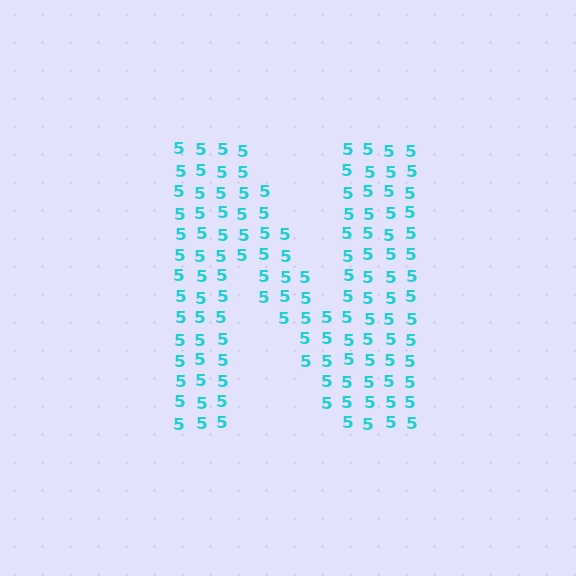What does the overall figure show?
The overall figure shows the letter N.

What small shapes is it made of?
It is made of small digit 5's.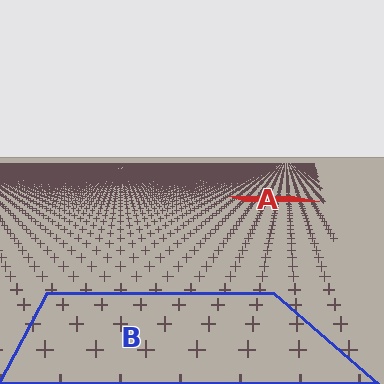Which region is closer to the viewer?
Region B is closer. The texture elements there are larger and more spread out.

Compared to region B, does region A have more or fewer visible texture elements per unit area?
Region A has more texture elements per unit area — they are packed more densely because it is farther away.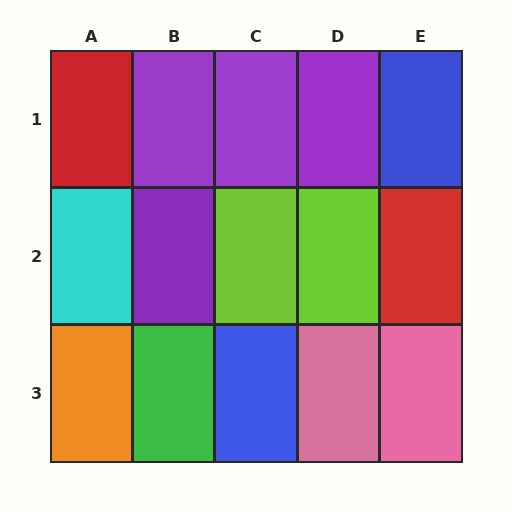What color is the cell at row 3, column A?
Orange.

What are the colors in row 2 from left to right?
Cyan, purple, lime, lime, red.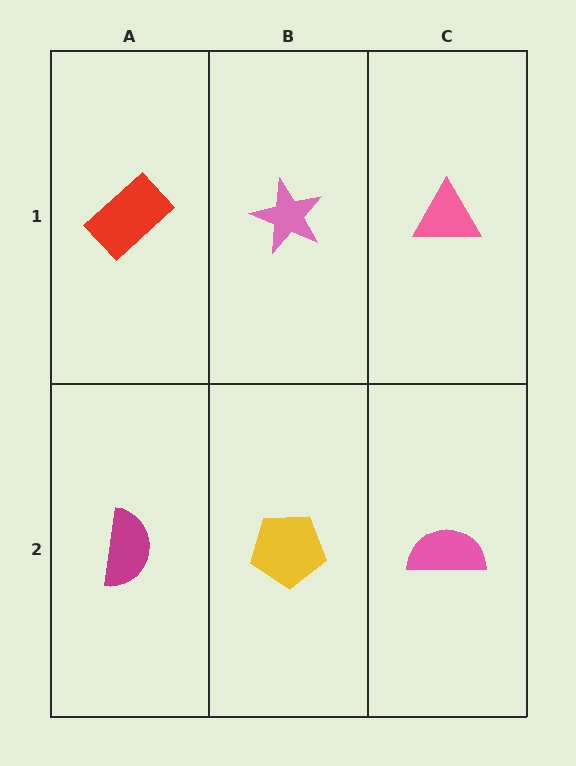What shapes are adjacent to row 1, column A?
A magenta semicircle (row 2, column A), a pink star (row 1, column B).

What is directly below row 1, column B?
A yellow pentagon.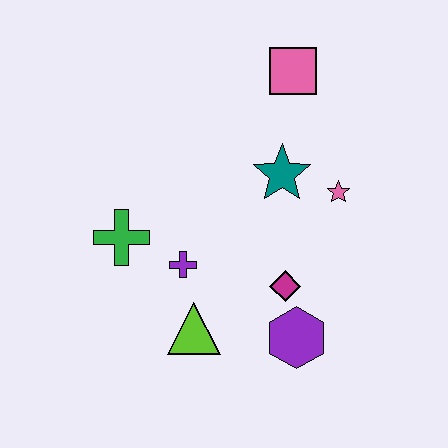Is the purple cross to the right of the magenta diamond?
No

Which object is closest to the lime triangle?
The purple cross is closest to the lime triangle.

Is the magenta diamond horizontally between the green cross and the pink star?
Yes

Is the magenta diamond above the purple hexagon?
Yes